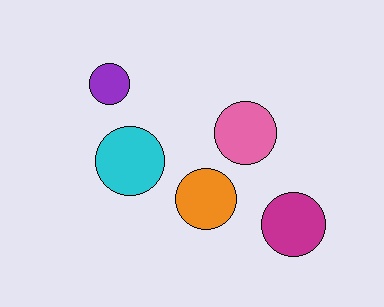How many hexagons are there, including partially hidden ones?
There are no hexagons.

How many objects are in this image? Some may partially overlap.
There are 5 objects.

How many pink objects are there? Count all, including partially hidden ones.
There is 1 pink object.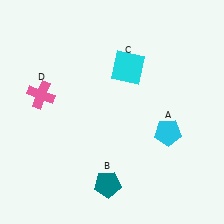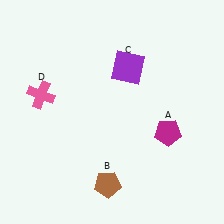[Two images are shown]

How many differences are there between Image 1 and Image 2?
There are 3 differences between the two images.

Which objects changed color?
A changed from cyan to magenta. B changed from teal to brown. C changed from cyan to purple.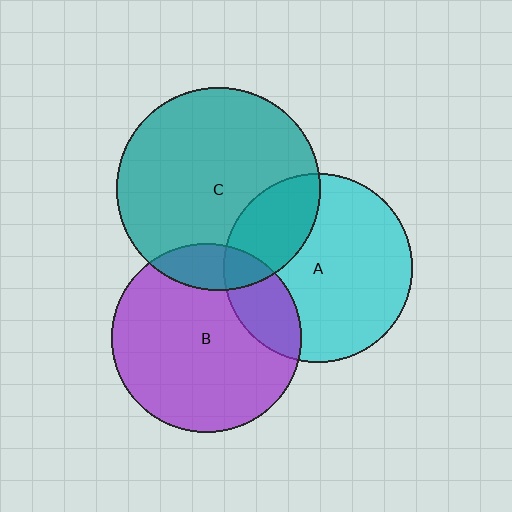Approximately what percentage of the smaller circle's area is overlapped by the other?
Approximately 15%.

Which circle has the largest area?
Circle C (teal).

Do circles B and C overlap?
Yes.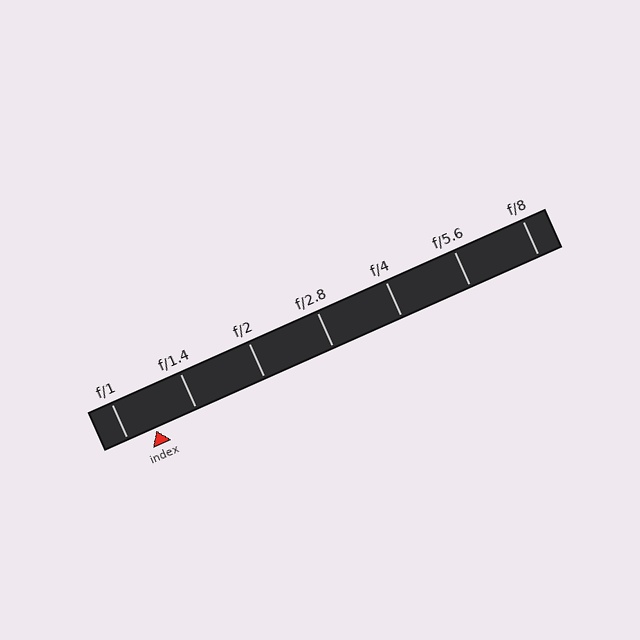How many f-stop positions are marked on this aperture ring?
There are 7 f-stop positions marked.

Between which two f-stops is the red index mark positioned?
The index mark is between f/1 and f/1.4.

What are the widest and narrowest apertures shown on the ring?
The widest aperture shown is f/1 and the narrowest is f/8.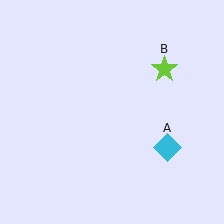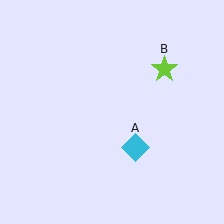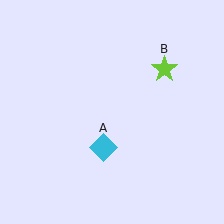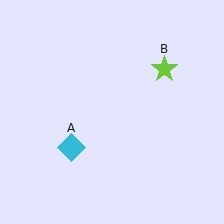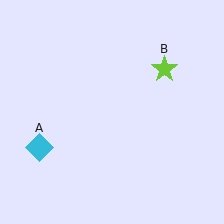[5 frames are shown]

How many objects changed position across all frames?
1 object changed position: cyan diamond (object A).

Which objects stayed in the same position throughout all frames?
Lime star (object B) remained stationary.